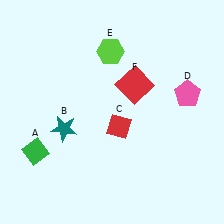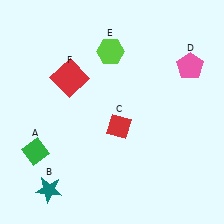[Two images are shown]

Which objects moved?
The objects that moved are: the teal star (B), the pink pentagon (D), the red square (F).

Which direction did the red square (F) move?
The red square (F) moved left.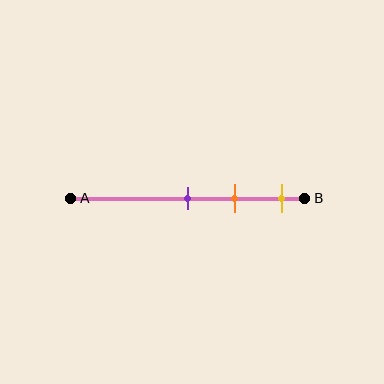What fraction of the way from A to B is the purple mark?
The purple mark is approximately 50% (0.5) of the way from A to B.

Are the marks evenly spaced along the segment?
Yes, the marks are approximately evenly spaced.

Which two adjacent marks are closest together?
The purple and orange marks are the closest adjacent pair.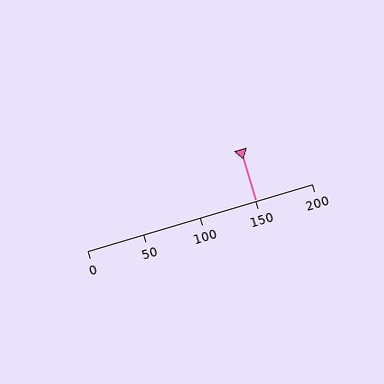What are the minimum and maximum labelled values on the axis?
The axis runs from 0 to 200.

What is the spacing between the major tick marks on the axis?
The major ticks are spaced 50 apart.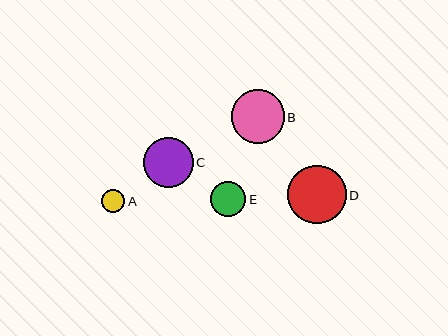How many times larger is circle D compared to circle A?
Circle D is approximately 2.5 times the size of circle A.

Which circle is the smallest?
Circle A is the smallest with a size of approximately 24 pixels.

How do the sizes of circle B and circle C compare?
Circle B and circle C are approximately the same size.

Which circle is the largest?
Circle D is the largest with a size of approximately 59 pixels.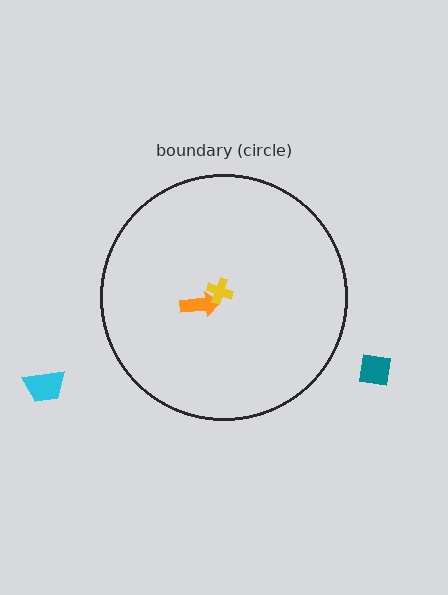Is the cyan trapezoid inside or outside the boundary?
Outside.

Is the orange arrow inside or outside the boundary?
Inside.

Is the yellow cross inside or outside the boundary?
Inside.